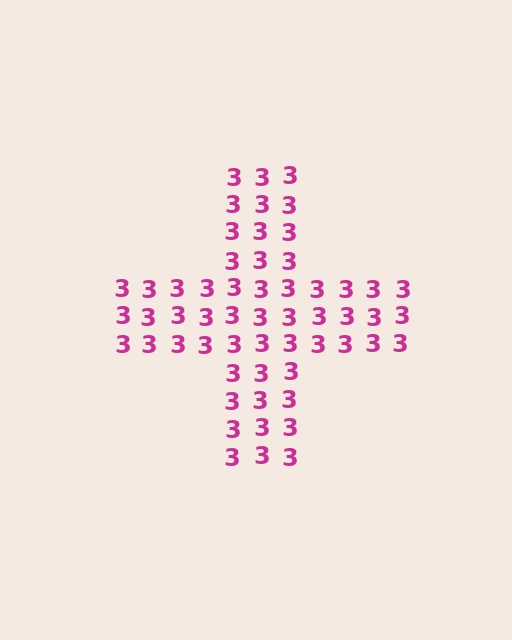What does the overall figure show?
The overall figure shows a cross.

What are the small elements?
The small elements are digit 3's.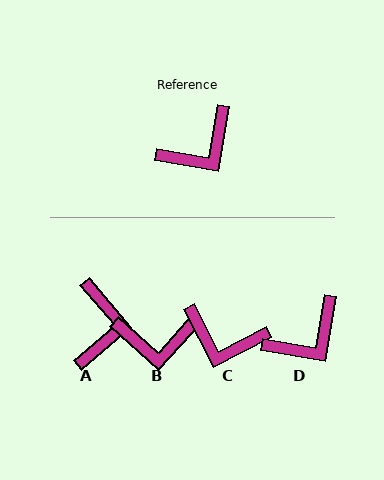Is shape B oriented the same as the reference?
No, it is off by about 32 degrees.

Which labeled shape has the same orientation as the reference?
D.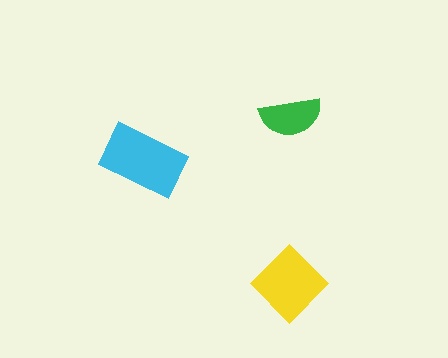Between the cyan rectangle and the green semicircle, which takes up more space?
The cyan rectangle.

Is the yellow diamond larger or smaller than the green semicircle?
Larger.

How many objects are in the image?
There are 3 objects in the image.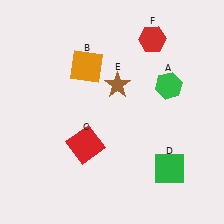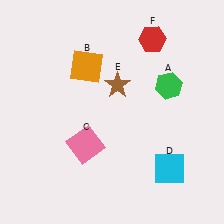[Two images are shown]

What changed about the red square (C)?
In Image 1, C is red. In Image 2, it changed to pink.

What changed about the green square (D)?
In Image 1, D is green. In Image 2, it changed to cyan.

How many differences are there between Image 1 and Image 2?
There are 2 differences between the two images.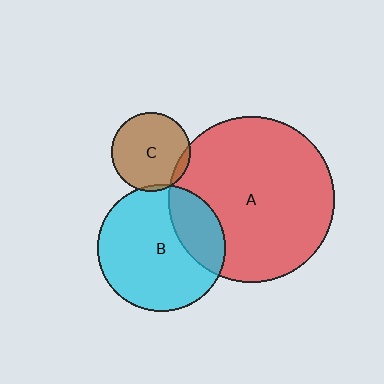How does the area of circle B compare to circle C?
Approximately 2.6 times.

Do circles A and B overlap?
Yes.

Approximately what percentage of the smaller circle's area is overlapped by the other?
Approximately 25%.